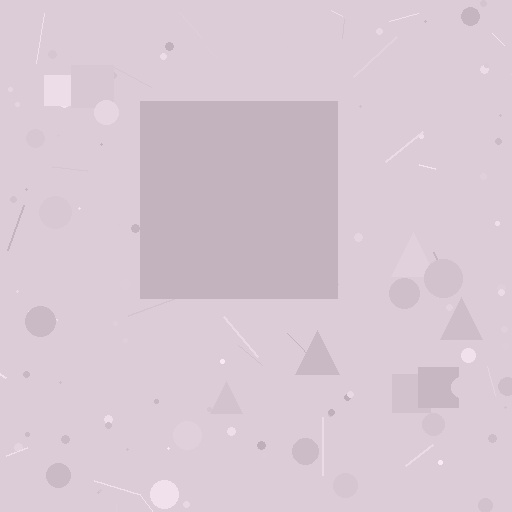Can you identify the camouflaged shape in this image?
The camouflaged shape is a square.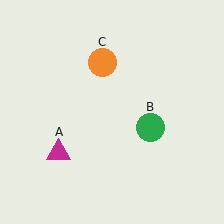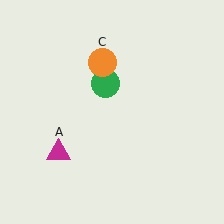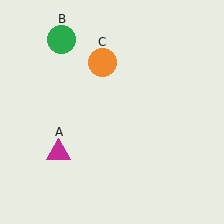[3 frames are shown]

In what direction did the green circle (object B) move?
The green circle (object B) moved up and to the left.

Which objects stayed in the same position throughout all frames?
Magenta triangle (object A) and orange circle (object C) remained stationary.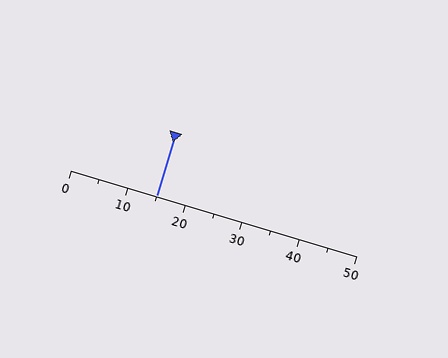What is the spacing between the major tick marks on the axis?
The major ticks are spaced 10 apart.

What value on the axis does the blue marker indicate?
The marker indicates approximately 15.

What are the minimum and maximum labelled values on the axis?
The axis runs from 0 to 50.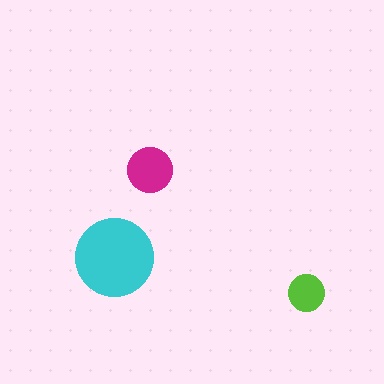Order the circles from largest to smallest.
the cyan one, the magenta one, the lime one.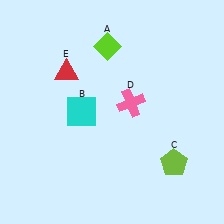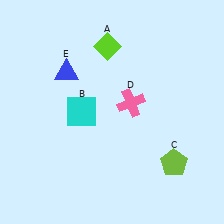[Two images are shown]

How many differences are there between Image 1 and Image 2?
There is 1 difference between the two images.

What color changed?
The triangle (E) changed from red in Image 1 to blue in Image 2.